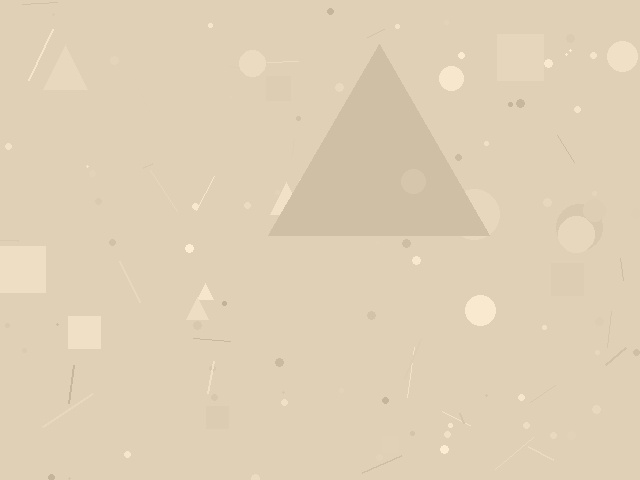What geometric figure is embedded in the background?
A triangle is embedded in the background.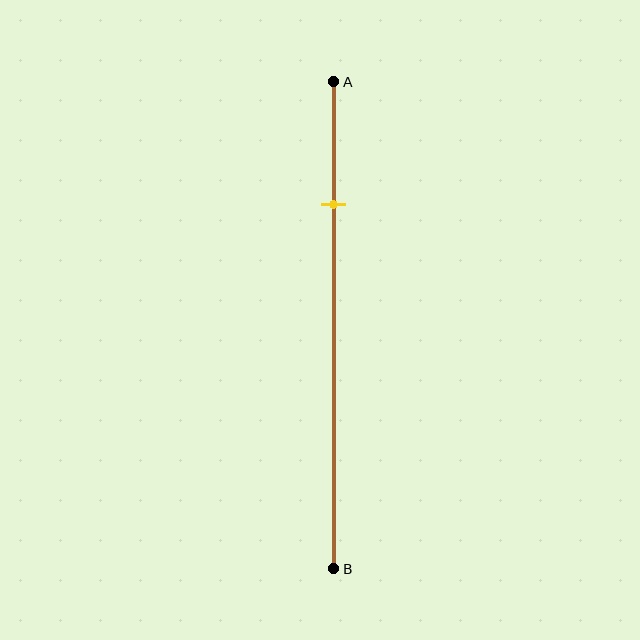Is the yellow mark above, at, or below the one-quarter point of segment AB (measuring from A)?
The yellow mark is approximately at the one-quarter point of segment AB.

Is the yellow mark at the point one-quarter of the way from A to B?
Yes, the mark is approximately at the one-quarter point.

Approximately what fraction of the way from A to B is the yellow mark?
The yellow mark is approximately 25% of the way from A to B.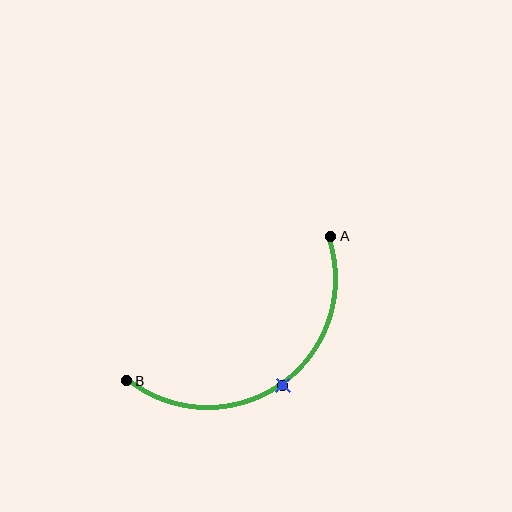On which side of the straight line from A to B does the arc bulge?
The arc bulges below and to the right of the straight line connecting A and B.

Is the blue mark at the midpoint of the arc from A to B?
Yes. The blue mark lies on the arc at equal arc-length from both A and B — it is the arc midpoint.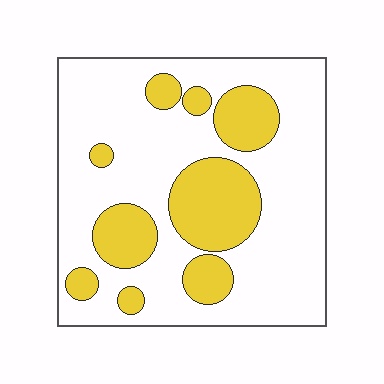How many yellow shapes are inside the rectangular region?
9.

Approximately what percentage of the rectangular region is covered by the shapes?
Approximately 25%.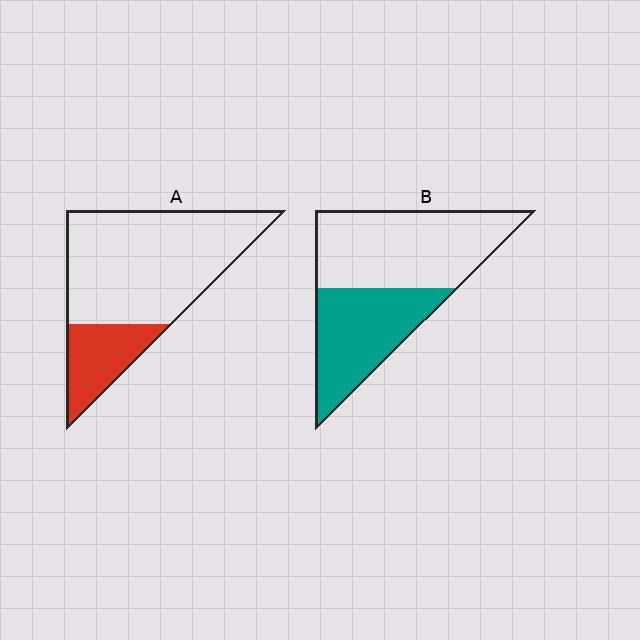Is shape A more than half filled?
No.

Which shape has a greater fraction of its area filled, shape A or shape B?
Shape B.